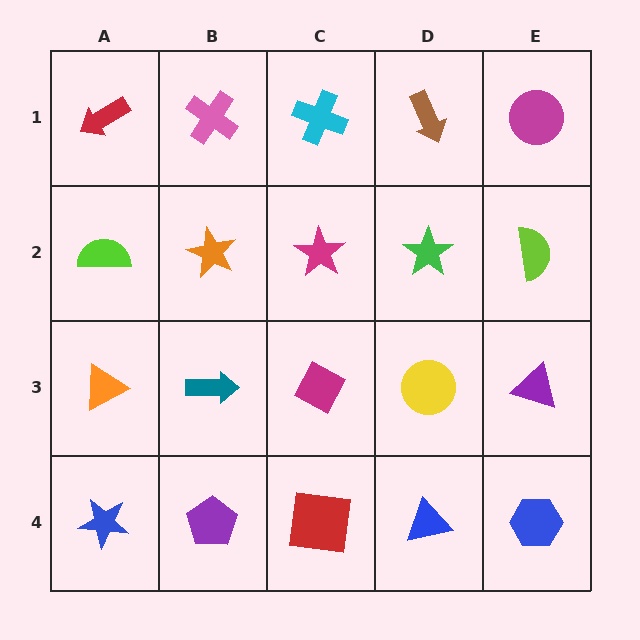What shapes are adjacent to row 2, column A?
A red arrow (row 1, column A), an orange triangle (row 3, column A), an orange star (row 2, column B).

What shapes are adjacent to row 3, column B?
An orange star (row 2, column B), a purple pentagon (row 4, column B), an orange triangle (row 3, column A), a magenta diamond (row 3, column C).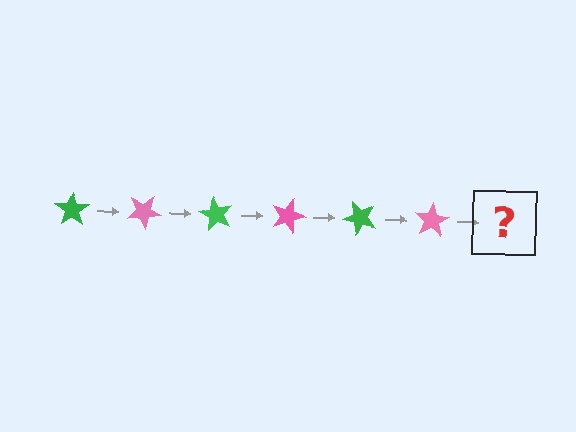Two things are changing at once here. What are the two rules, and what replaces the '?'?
The two rules are that it rotates 30 degrees each step and the color cycles through green and pink. The '?' should be a green star, rotated 180 degrees from the start.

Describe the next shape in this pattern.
It should be a green star, rotated 180 degrees from the start.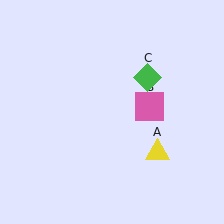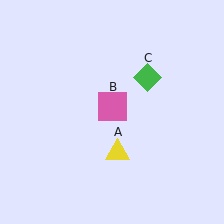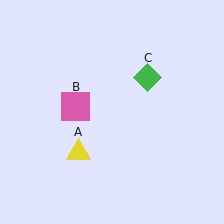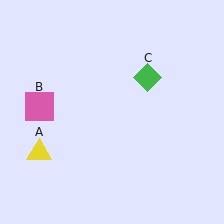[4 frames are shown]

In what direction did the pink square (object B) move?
The pink square (object B) moved left.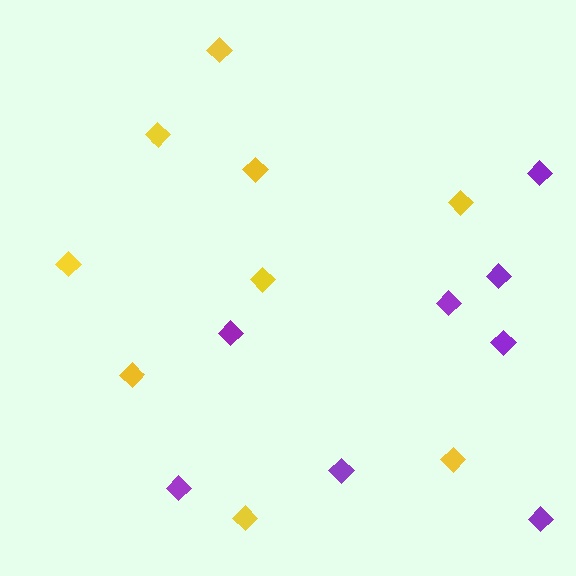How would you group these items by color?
There are 2 groups: one group of yellow diamonds (9) and one group of purple diamonds (8).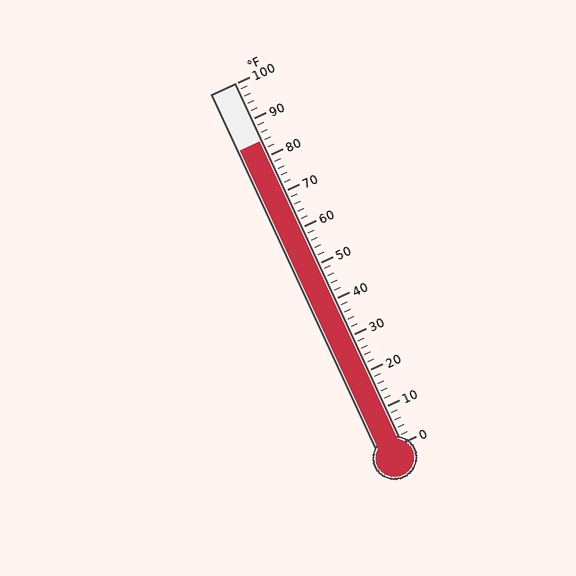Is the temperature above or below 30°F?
The temperature is above 30°F.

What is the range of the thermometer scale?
The thermometer scale ranges from 0°F to 100°F.